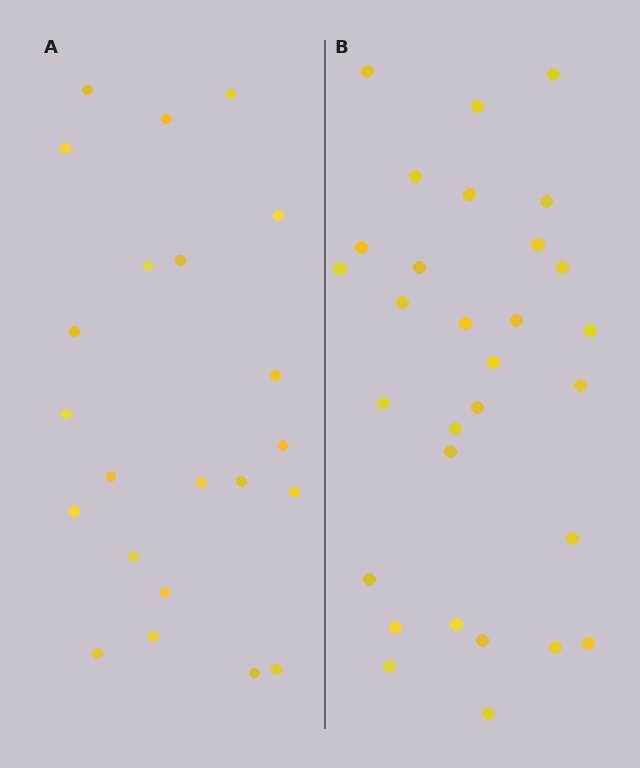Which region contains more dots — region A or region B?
Region B (the right region) has more dots.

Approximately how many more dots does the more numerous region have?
Region B has roughly 8 or so more dots than region A.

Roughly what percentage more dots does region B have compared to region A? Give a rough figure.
About 35% more.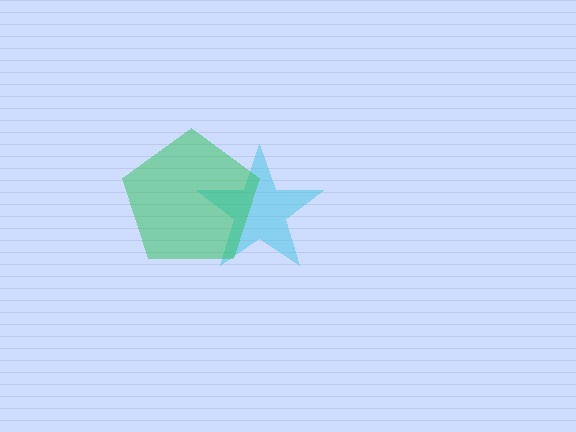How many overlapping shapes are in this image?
There are 2 overlapping shapes in the image.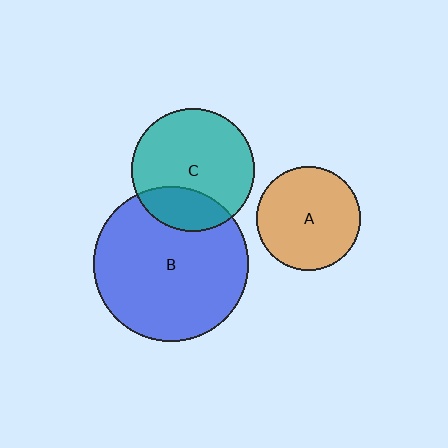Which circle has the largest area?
Circle B (blue).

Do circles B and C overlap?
Yes.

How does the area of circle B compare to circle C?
Approximately 1.6 times.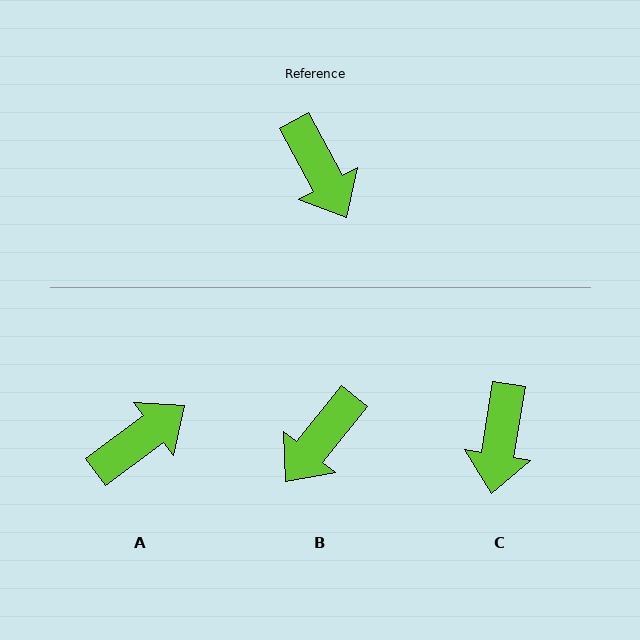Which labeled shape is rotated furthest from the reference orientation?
A, about 98 degrees away.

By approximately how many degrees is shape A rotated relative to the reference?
Approximately 98 degrees counter-clockwise.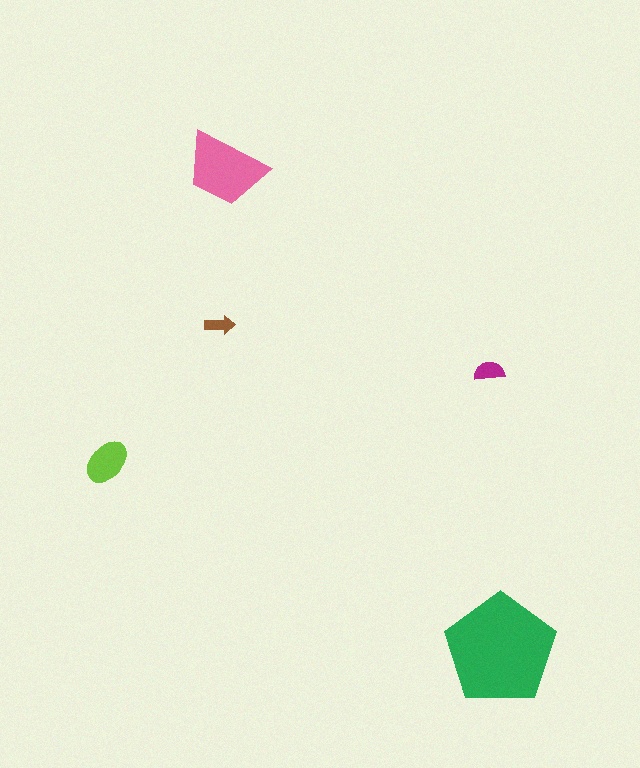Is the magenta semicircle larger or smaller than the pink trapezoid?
Smaller.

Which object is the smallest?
The brown arrow.